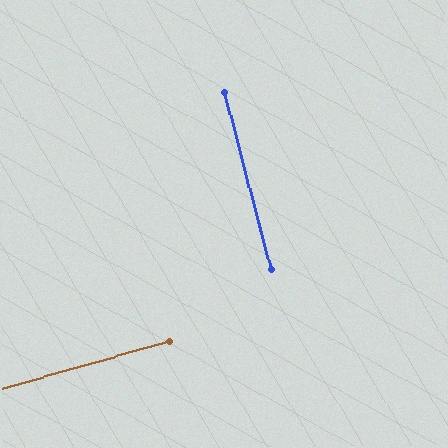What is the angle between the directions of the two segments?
Approximately 89 degrees.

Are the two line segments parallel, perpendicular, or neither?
Perpendicular — they meet at approximately 89°.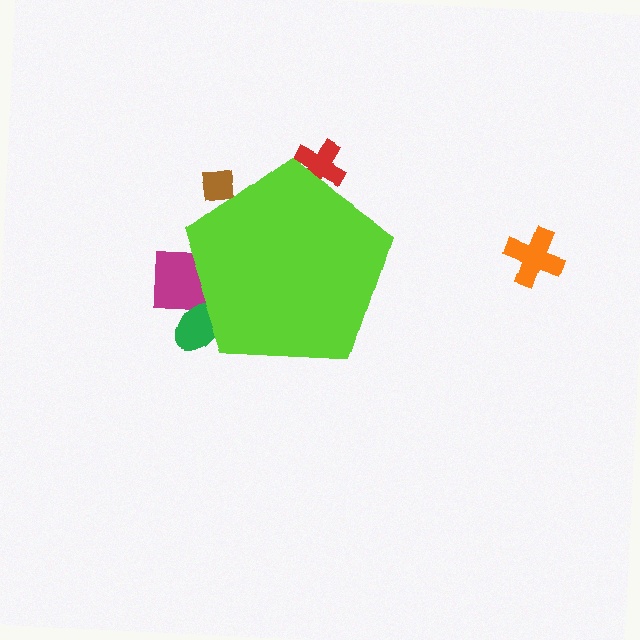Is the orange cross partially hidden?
No, the orange cross is fully visible.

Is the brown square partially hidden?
Yes, the brown square is partially hidden behind the lime pentagon.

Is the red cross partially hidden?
Yes, the red cross is partially hidden behind the lime pentagon.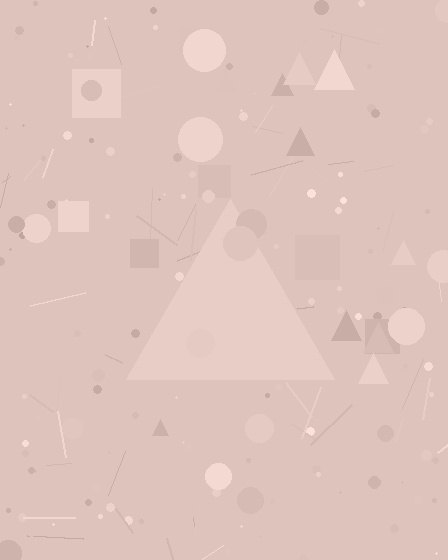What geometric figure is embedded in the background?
A triangle is embedded in the background.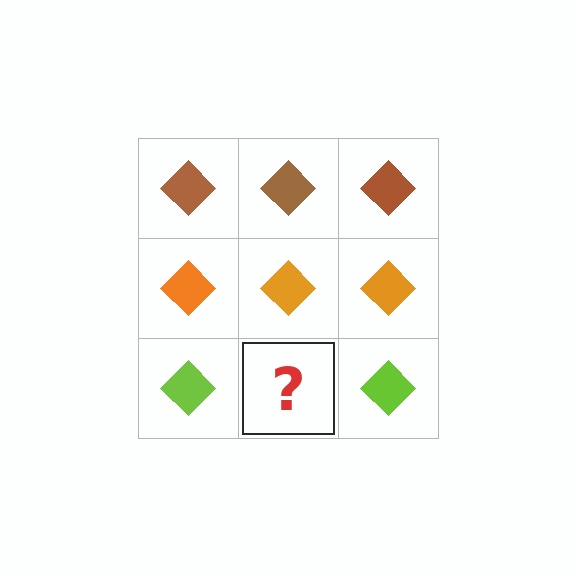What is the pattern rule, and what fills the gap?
The rule is that each row has a consistent color. The gap should be filled with a lime diamond.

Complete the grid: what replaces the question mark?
The question mark should be replaced with a lime diamond.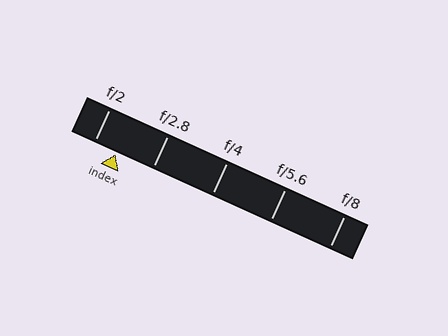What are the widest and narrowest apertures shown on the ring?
The widest aperture shown is f/2 and the narrowest is f/8.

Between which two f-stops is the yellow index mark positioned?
The index mark is between f/2 and f/2.8.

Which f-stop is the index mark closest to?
The index mark is closest to f/2.